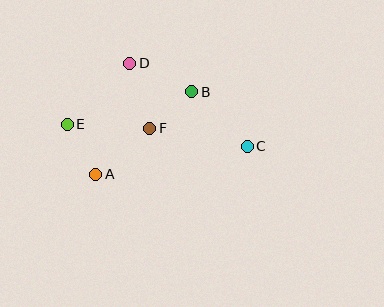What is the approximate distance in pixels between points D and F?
The distance between D and F is approximately 68 pixels.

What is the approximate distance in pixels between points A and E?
The distance between A and E is approximately 57 pixels.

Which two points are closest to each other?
Points B and F are closest to each other.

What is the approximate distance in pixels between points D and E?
The distance between D and E is approximately 87 pixels.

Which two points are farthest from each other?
Points C and E are farthest from each other.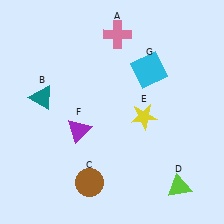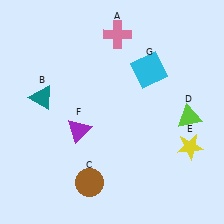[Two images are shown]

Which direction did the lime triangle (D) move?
The lime triangle (D) moved up.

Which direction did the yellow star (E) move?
The yellow star (E) moved right.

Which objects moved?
The objects that moved are: the lime triangle (D), the yellow star (E).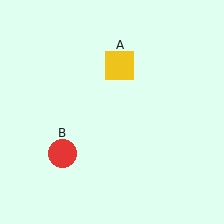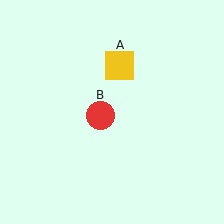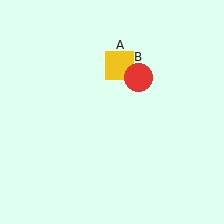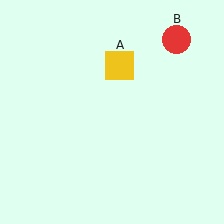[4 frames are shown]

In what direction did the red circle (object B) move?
The red circle (object B) moved up and to the right.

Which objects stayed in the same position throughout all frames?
Yellow square (object A) remained stationary.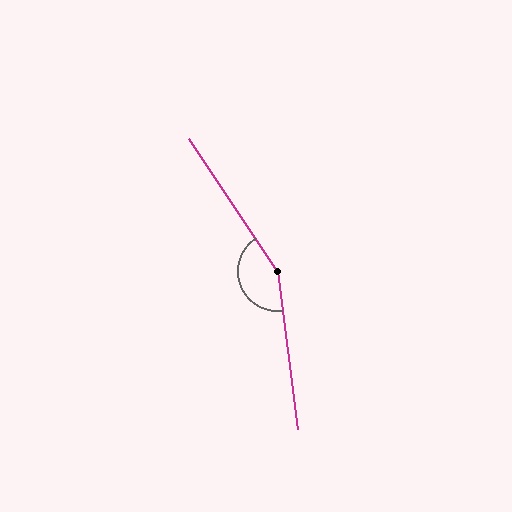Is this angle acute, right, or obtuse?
It is obtuse.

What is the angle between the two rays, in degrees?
Approximately 154 degrees.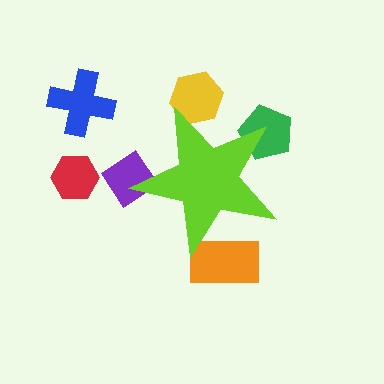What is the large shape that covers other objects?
A lime star.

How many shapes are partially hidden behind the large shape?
4 shapes are partially hidden.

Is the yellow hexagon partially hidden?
Yes, the yellow hexagon is partially hidden behind the lime star.